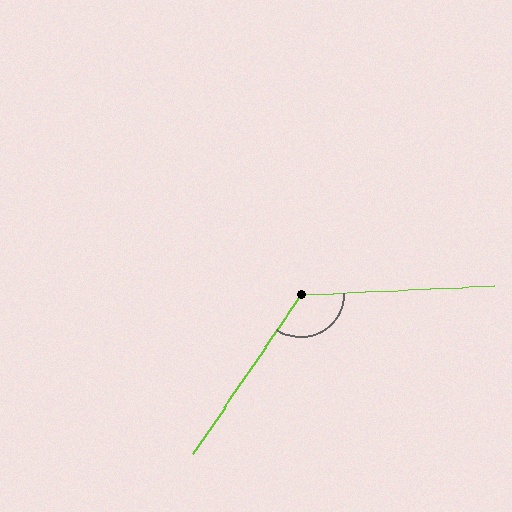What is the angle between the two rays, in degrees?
Approximately 127 degrees.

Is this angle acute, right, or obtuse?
It is obtuse.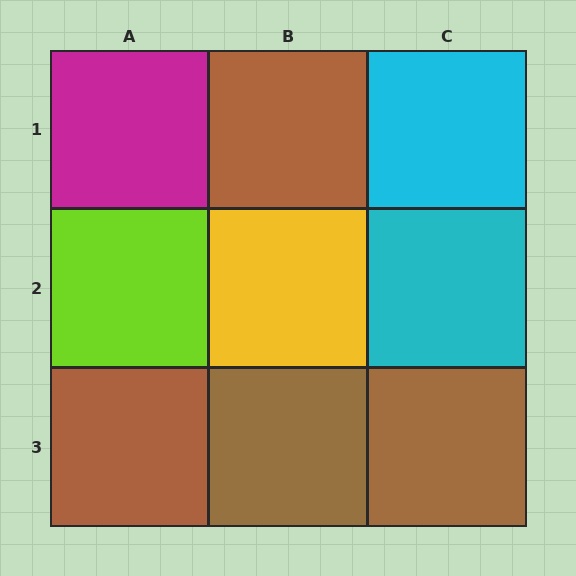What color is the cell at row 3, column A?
Brown.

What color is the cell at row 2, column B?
Yellow.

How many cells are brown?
4 cells are brown.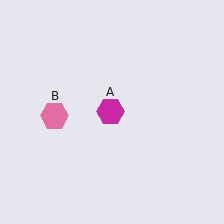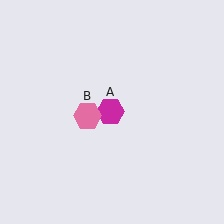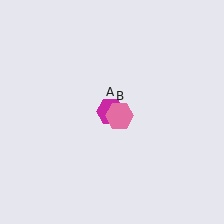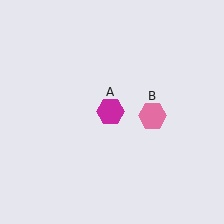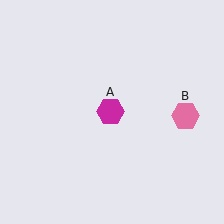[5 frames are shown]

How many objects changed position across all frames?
1 object changed position: pink hexagon (object B).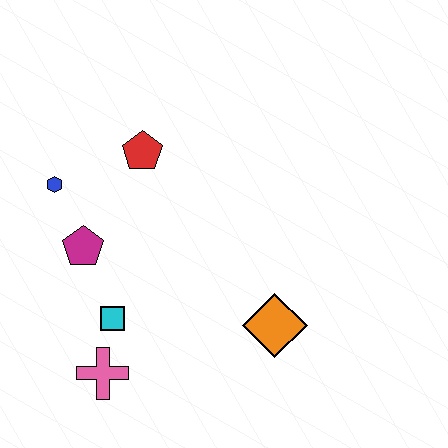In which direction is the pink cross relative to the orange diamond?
The pink cross is to the left of the orange diamond.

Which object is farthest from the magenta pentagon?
The orange diamond is farthest from the magenta pentagon.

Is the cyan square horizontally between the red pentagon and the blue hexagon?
Yes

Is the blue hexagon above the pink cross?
Yes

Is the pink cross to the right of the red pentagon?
No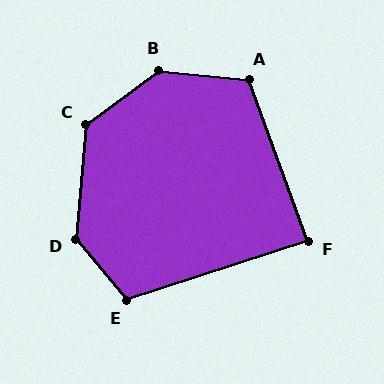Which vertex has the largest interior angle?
B, at approximately 138 degrees.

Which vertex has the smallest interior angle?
F, at approximately 88 degrees.